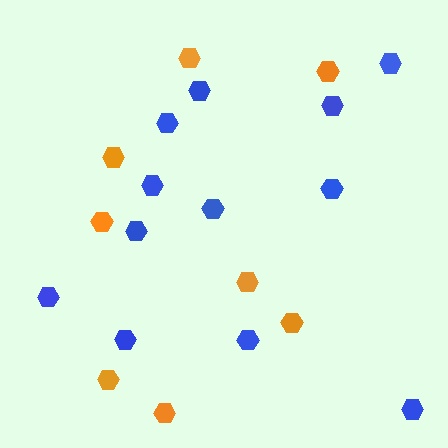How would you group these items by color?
There are 2 groups: one group of blue hexagons (12) and one group of orange hexagons (8).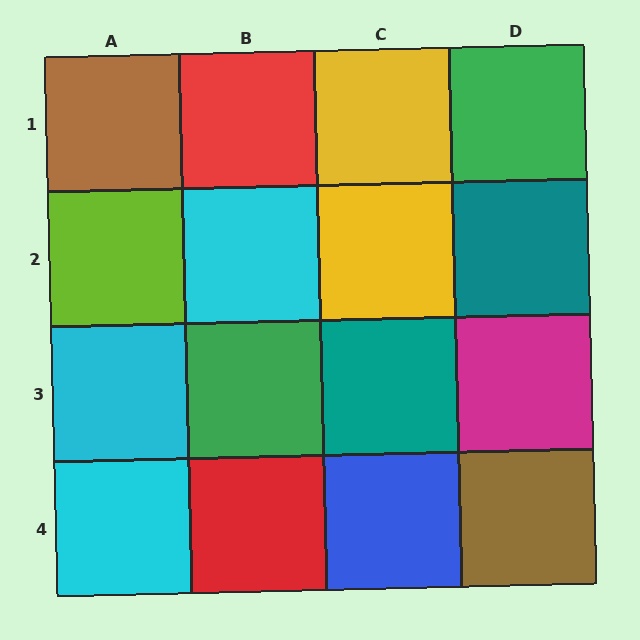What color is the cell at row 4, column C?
Blue.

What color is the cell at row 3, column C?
Teal.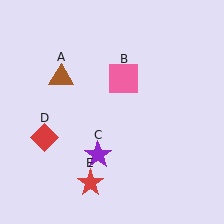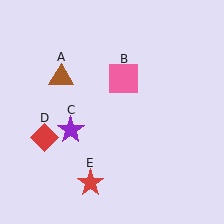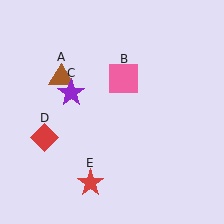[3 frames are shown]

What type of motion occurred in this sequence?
The purple star (object C) rotated clockwise around the center of the scene.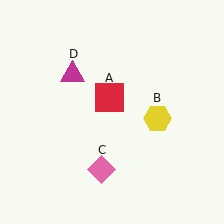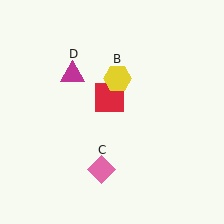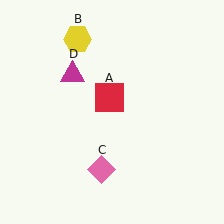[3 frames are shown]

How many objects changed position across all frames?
1 object changed position: yellow hexagon (object B).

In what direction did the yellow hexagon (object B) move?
The yellow hexagon (object B) moved up and to the left.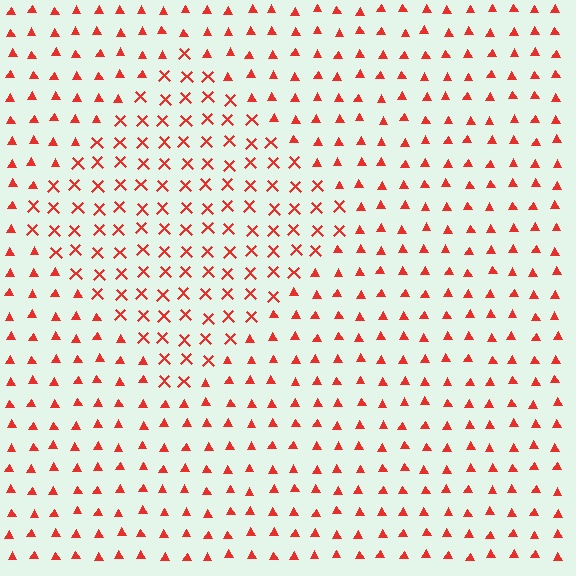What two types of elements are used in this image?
The image uses X marks inside the diamond region and triangles outside it.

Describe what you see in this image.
The image is filled with small red elements arranged in a uniform grid. A diamond-shaped region contains X marks, while the surrounding area contains triangles. The boundary is defined purely by the change in element shape.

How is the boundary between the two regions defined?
The boundary is defined by a change in element shape: X marks inside vs. triangles outside. All elements share the same color and spacing.